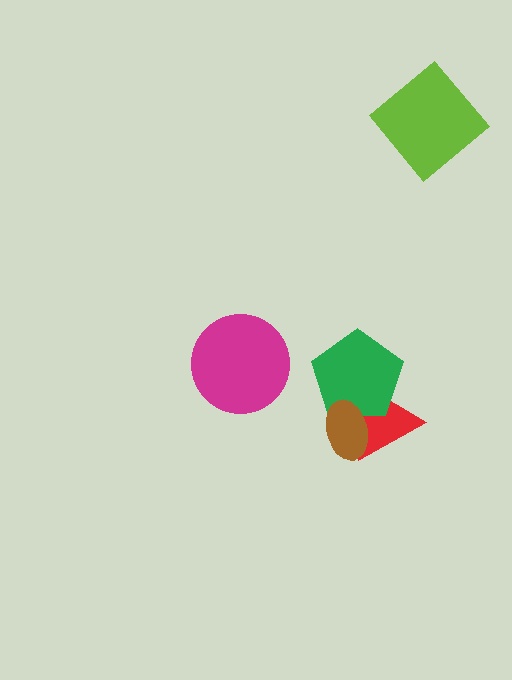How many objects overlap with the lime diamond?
0 objects overlap with the lime diamond.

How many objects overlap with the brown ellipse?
2 objects overlap with the brown ellipse.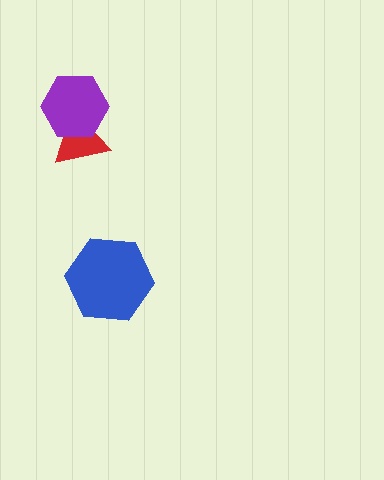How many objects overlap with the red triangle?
1 object overlaps with the red triangle.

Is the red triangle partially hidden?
Yes, it is partially covered by another shape.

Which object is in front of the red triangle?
The purple hexagon is in front of the red triangle.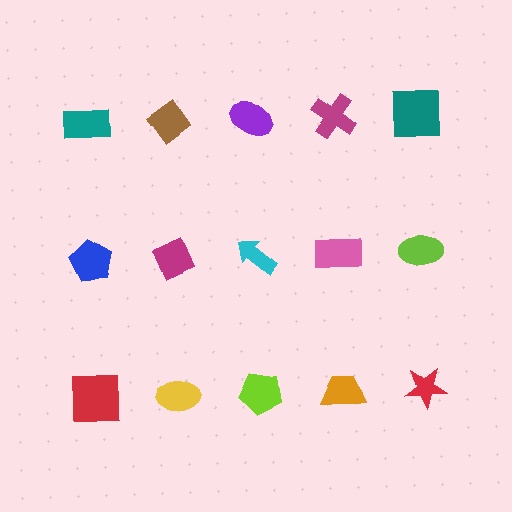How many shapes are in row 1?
5 shapes.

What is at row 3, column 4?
An orange trapezoid.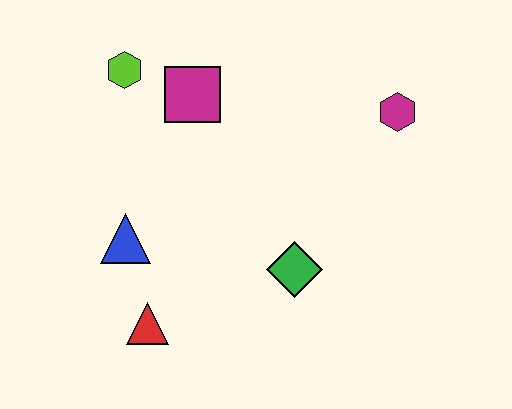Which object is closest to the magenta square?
The lime hexagon is closest to the magenta square.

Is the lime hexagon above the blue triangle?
Yes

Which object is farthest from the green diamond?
The lime hexagon is farthest from the green diamond.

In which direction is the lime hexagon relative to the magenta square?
The lime hexagon is to the left of the magenta square.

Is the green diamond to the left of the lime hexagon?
No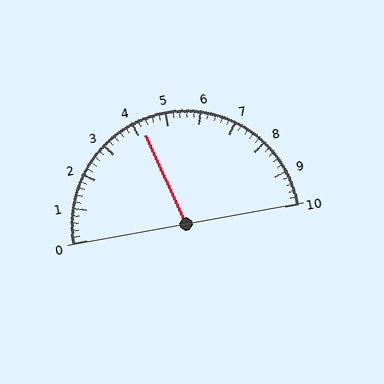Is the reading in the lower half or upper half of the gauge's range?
The reading is in the lower half of the range (0 to 10).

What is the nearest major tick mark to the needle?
The nearest major tick mark is 4.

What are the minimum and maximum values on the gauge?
The gauge ranges from 0 to 10.